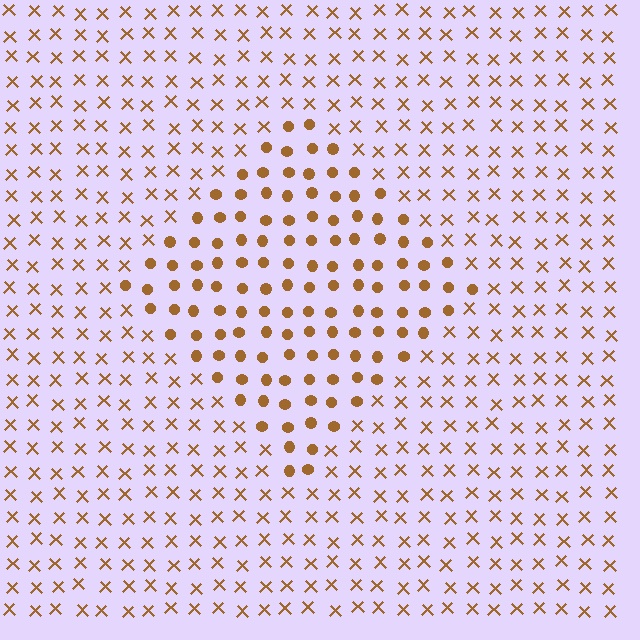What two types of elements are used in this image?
The image uses circles inside the diamond region and X marks outside it.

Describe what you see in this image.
The image is filled with small brown elements arranged in a uniform grid. A diamond-shaped region contains circles, while the surrounding area contains X marks. The boundary is defined purely by the change in element shape.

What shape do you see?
I see a diamond.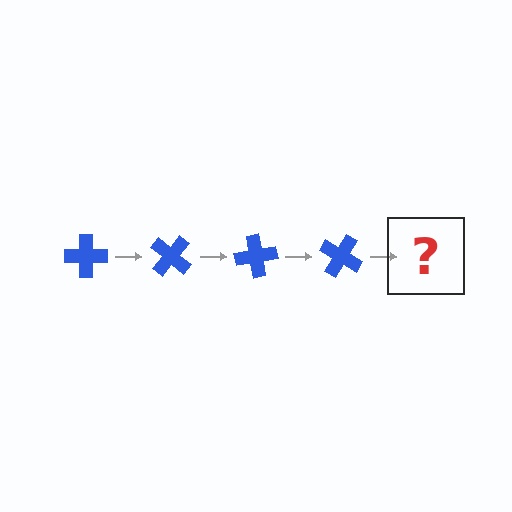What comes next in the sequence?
The next element should be a blue cross rotated 160 degrees.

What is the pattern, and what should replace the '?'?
The pattern is that the cross rotates 40 degrees each step. The '?' should be a blue cross rotated 160 degrees.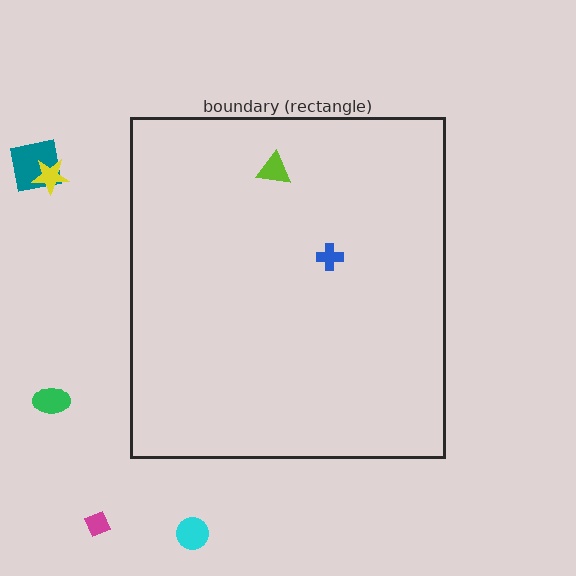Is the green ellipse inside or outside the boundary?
Outside.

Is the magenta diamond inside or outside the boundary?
Outside.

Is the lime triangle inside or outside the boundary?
Inside.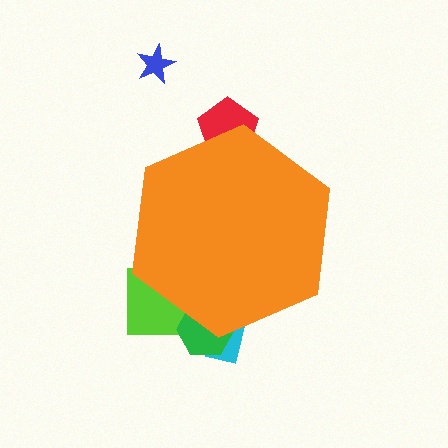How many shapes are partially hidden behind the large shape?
4 shapes are partially hidden.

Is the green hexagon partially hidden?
Yes, the green hexagon is partially hidden behind the orange hexagon.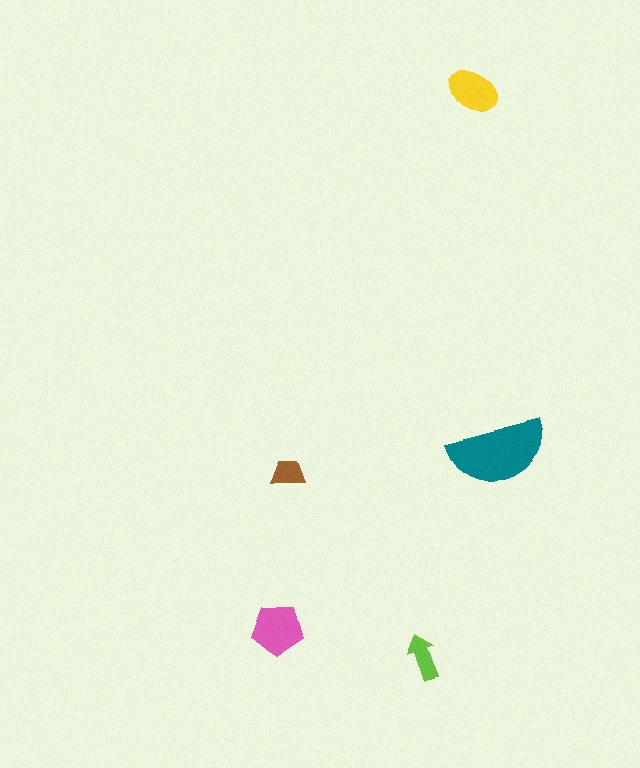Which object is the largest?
The teal semicircle.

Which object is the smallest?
The brown trapezoid.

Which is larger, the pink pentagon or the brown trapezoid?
The pink pentagon.